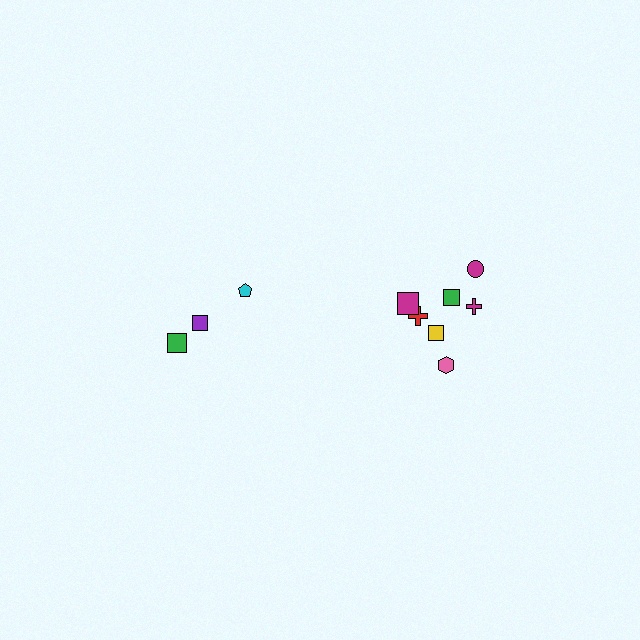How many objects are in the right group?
There are 7 objects.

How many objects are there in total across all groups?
There are 10 objects.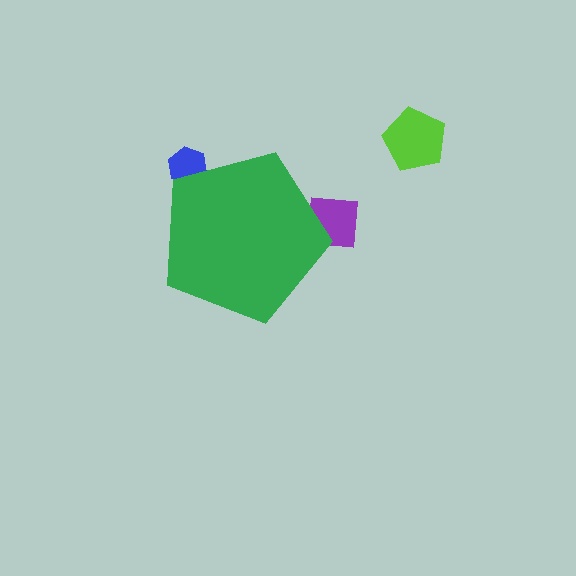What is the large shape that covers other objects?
A green pentagon.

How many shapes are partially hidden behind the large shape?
2 shapes are partially hidden.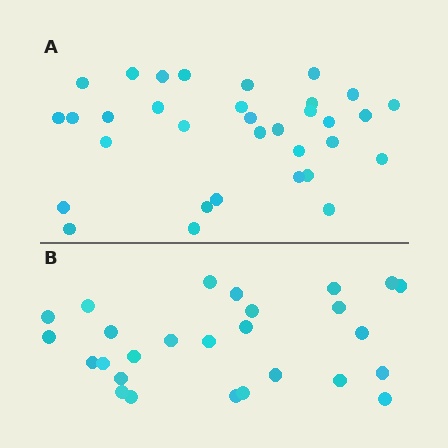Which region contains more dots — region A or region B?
Region A (the top region) has more dots.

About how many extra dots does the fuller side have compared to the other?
Region A has about 6 more dots than region B.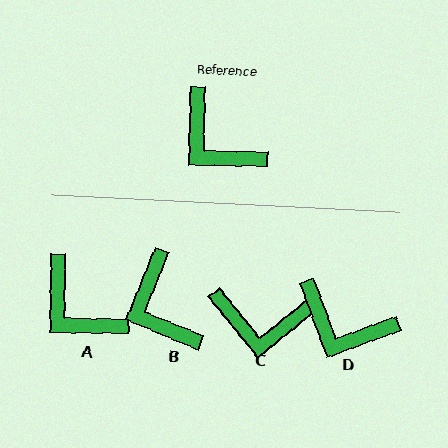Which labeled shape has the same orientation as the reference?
A.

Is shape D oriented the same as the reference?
No, it is off by about 21 degrees.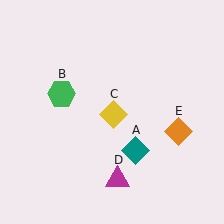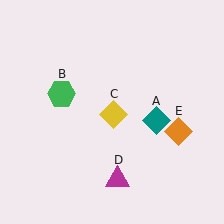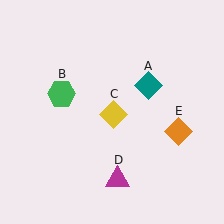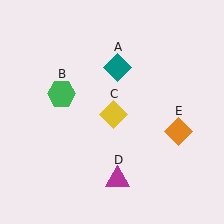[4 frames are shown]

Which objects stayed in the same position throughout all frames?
Green hexagon (object B) and yellow diamond (object C) and magenta triangle (object D) and orange diamond (object E) remained stationary.